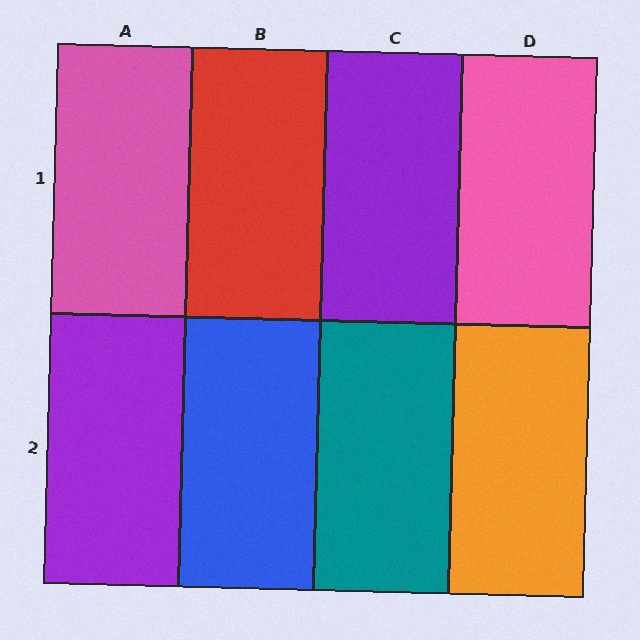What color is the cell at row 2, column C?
Teal.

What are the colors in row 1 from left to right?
Pink, red, purple, pink.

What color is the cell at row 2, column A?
Purple.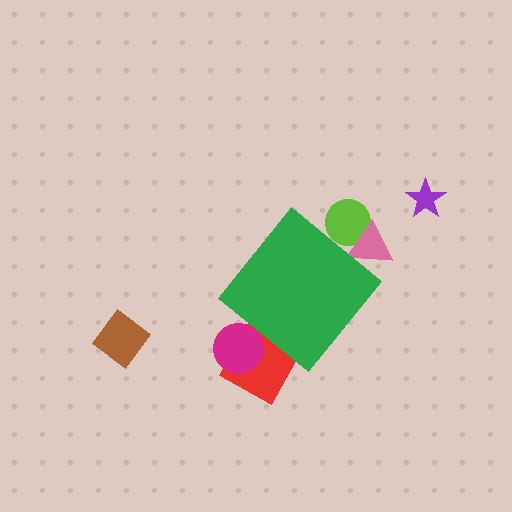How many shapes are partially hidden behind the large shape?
4 shapes are partially hidden.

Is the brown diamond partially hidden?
No, the brown diamond is fully visible.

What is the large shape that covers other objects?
A green diamond.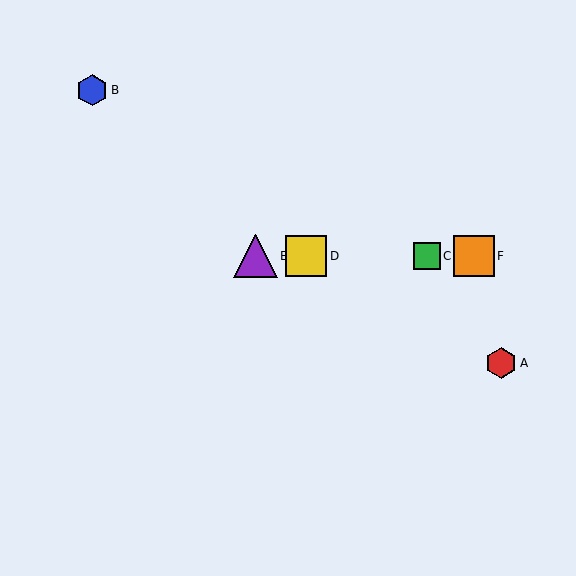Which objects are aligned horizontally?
Objects C, D, E, F are aligned horizontally.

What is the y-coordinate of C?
Object C is at y≈256.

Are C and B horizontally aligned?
No, C is at y≈256 and B is at y≈90.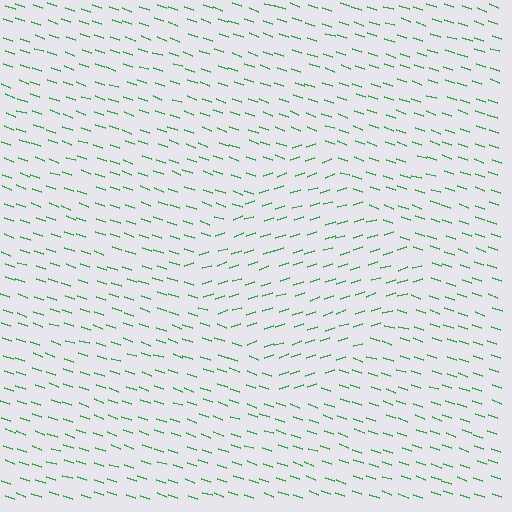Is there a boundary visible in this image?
Yes, there is a texture boundary formed by a change in line orientation.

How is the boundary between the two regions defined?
The boundary is defined purely by a change in line orientation (approximately 37 degrees difference). All lines are the same color and thickness.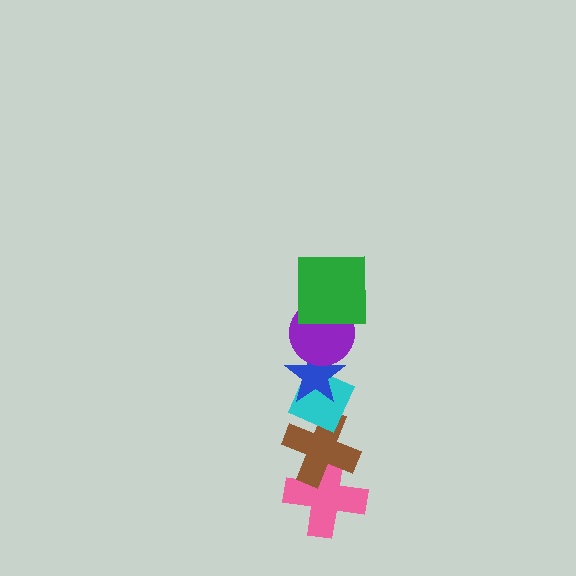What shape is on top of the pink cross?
The brown cross is on top of the pink cross.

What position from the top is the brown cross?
The brown cross is 5th from the top.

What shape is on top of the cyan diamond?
The blue star is on top of the cyan diamond.